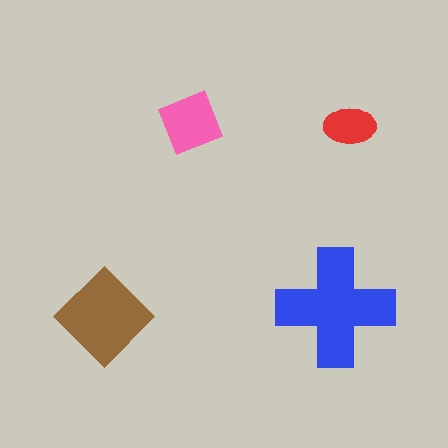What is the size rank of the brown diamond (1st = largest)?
2nd.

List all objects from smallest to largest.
The red ellipse, the pink square, the brown diamond, the blue cross.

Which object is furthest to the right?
The red ellipse is rightmost.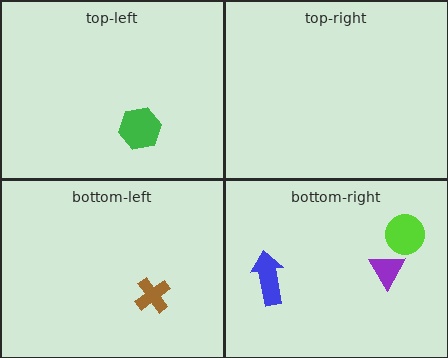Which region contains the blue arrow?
The bottom-right region.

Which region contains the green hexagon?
The top-left region.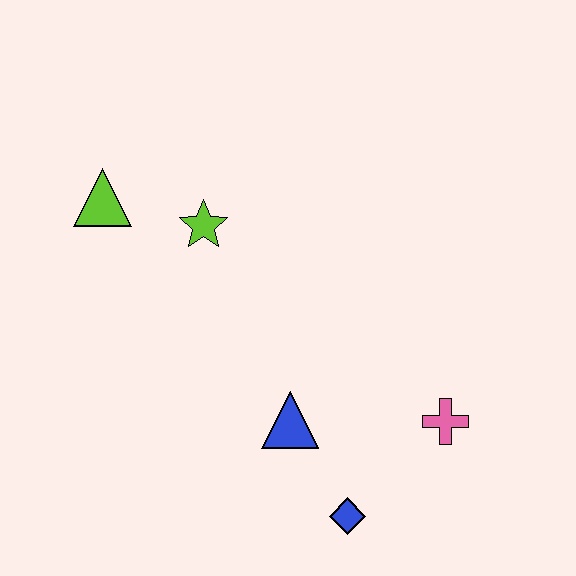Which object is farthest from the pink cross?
The lime triangle is farthest from the pink cross.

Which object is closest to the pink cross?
The blue diamond is closest to the pink cross.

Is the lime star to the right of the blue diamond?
No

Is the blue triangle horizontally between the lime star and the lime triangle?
No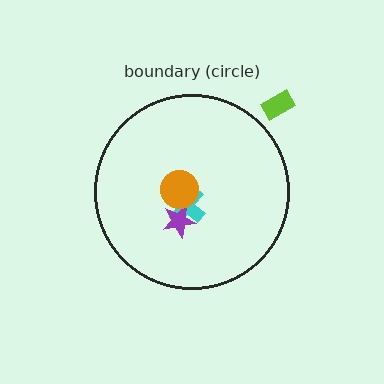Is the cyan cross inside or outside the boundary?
Inside.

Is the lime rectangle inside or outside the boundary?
Outside.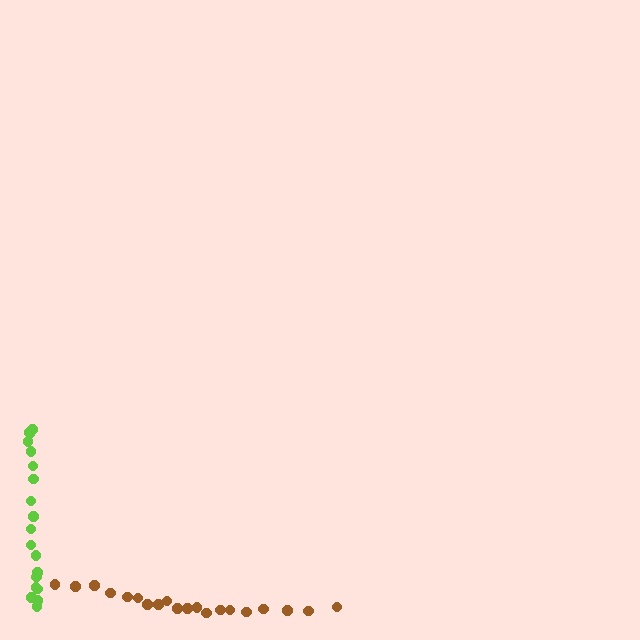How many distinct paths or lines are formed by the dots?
There are 2 distinct paths.